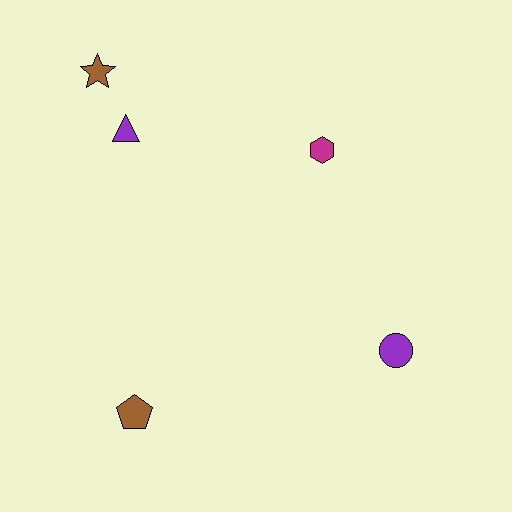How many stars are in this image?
There is 1 star.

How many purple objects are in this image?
There are 2 purple objects.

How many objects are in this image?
There are 5 objects.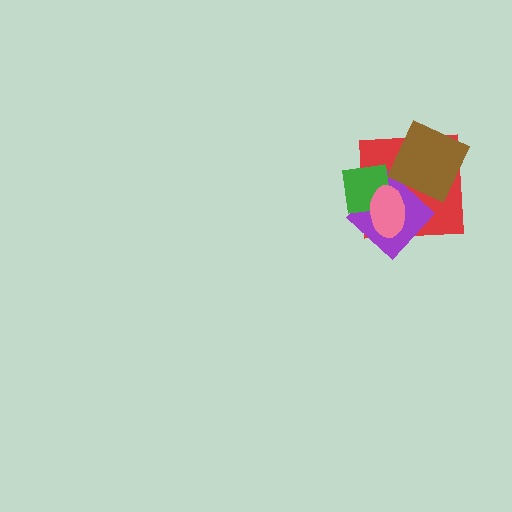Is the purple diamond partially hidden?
Yes, it is partially covered by another shape.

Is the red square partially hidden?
Yes, it is partially covered by another shape.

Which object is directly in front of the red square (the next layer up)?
The purple diamond is directly in front of the red square.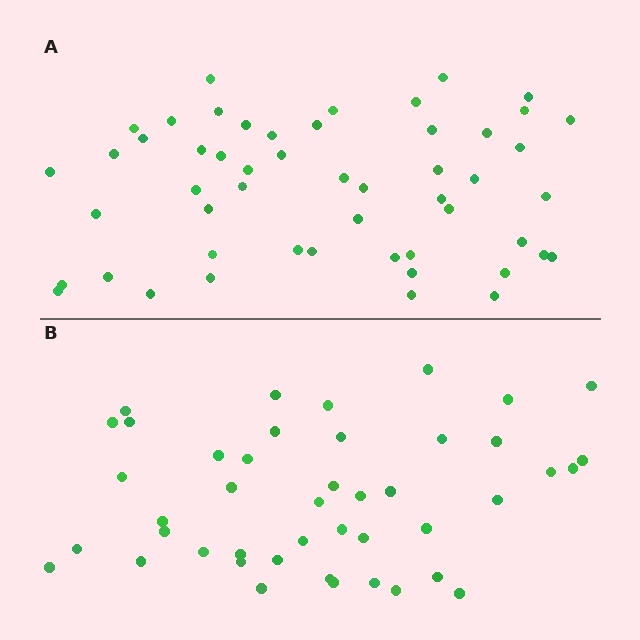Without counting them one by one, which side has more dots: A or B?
Region A (the top region) has more dots.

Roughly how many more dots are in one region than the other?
Region A has roughly 8 or so more dots than region B.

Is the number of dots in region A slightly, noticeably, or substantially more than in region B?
Region A has only slightly more — the two regions are fairly close. The ratio is roughly 1.2 to 1.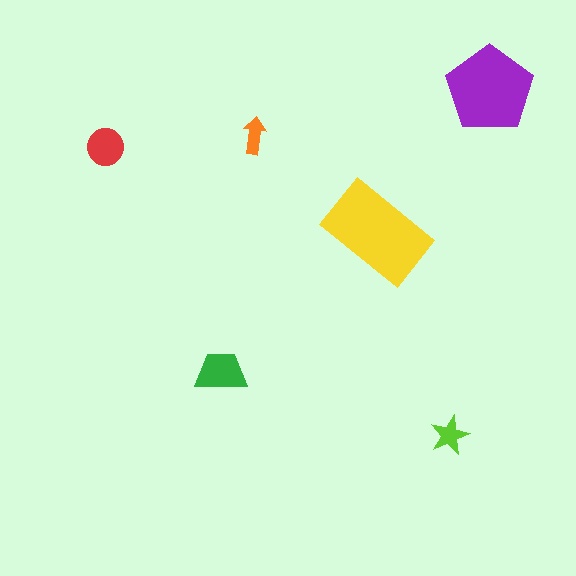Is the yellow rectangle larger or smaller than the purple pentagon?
Larger.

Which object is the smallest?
The orange arrow.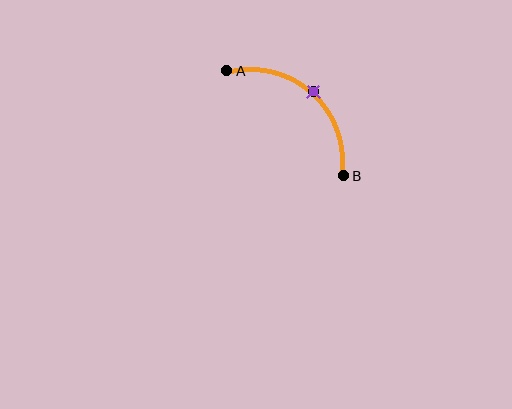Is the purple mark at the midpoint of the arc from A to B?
Yes. The purple mark lies on the arc at equal arc-length from both A and B — it is the arc midpoint.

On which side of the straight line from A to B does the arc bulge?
The arc bulges above and to the right of the straight line connecting A and B.